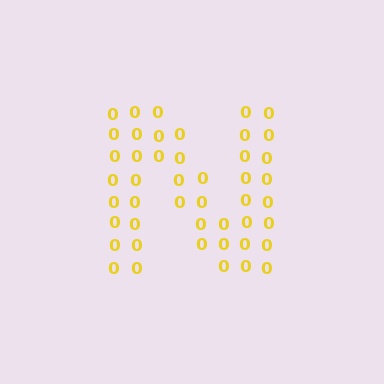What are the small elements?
The small elements are digit 0's.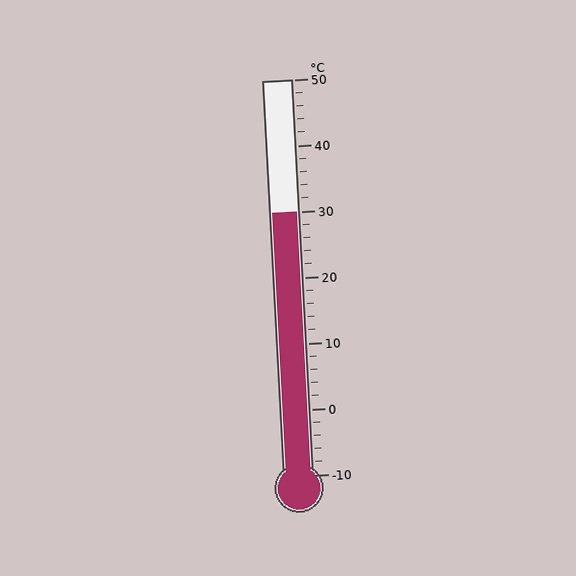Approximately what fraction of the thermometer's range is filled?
The thermometer is filled to approximately 65% of its range.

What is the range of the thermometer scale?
The thermometer scale ranges from -10°C to 50°C.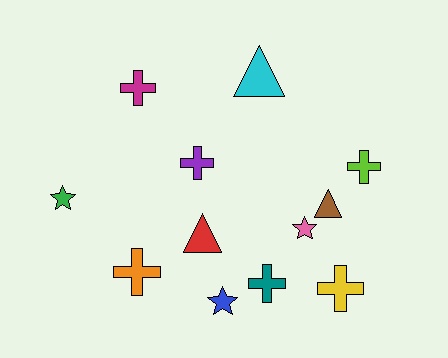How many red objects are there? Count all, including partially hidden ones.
There is 1 red object.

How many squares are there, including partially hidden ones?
There are no squares.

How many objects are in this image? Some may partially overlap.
There are 12 objects.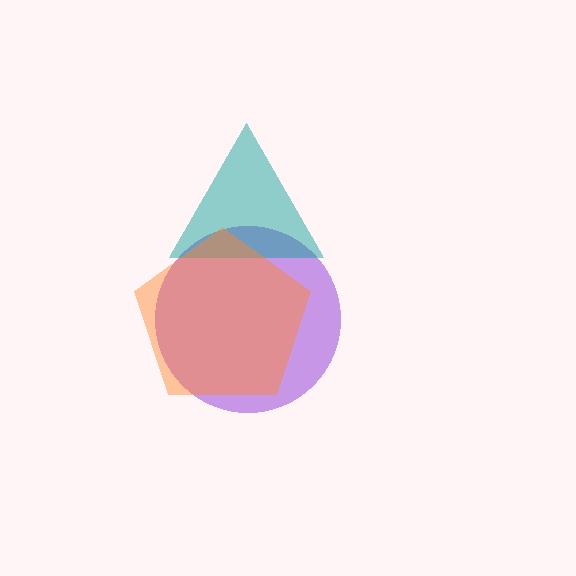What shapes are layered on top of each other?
The layered shapes are: a purple circle, a teal triangle, an orange pentagon.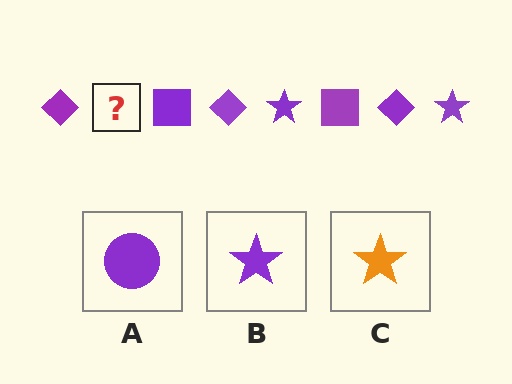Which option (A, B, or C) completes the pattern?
B.